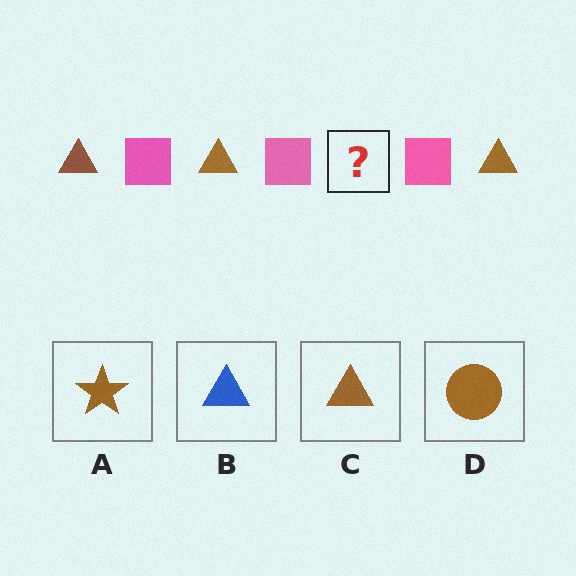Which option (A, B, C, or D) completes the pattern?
C.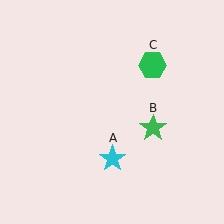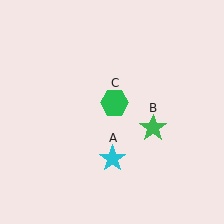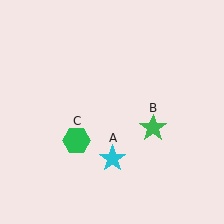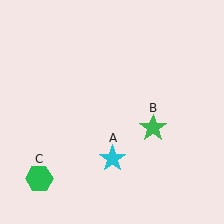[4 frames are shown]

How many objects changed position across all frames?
1 object changed position: green hexagon (object C).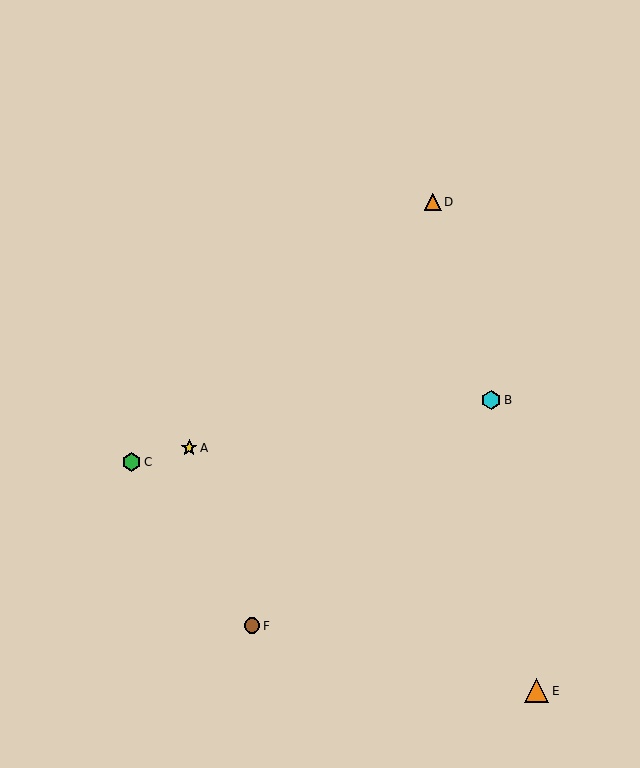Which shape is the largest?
The orange triangle (labeled E) is the largest.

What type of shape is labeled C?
Shape C is a green hexagon.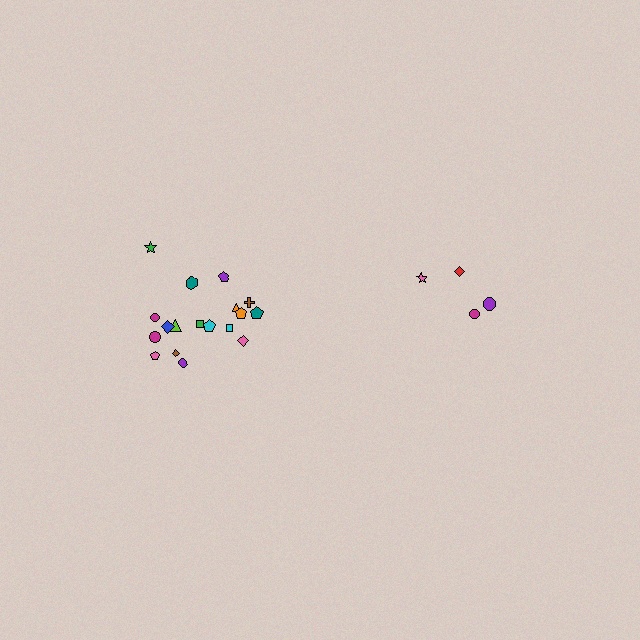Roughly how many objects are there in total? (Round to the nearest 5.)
Roughly 20 objects in total.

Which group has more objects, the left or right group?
The left group.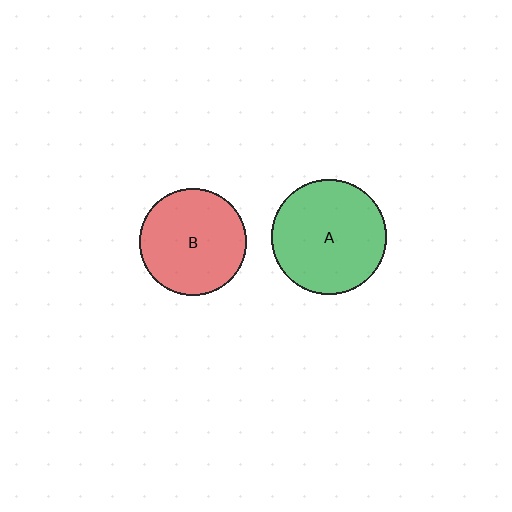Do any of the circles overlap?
No, none of the circles overlap.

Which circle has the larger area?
Circle A (green).